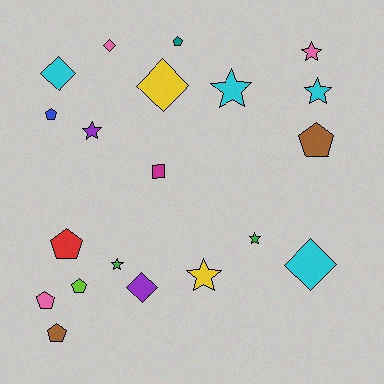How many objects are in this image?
There are 20 objects.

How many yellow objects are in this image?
There are 2 yellow objects.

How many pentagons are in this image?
There are 7 pentagons.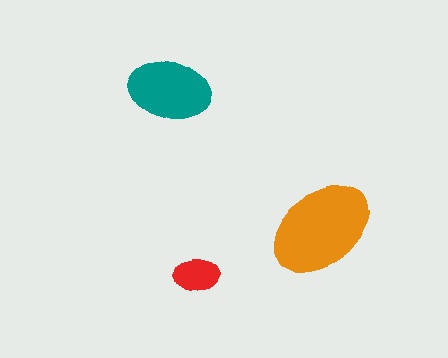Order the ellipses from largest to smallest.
the orange one, the teal one, the red one.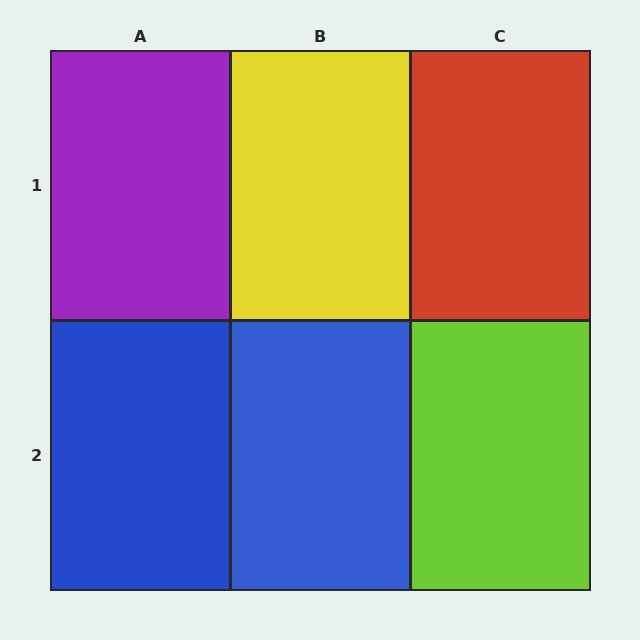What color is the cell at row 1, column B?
Yellow.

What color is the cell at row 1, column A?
Purple.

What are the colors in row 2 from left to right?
Blue, blue, lime.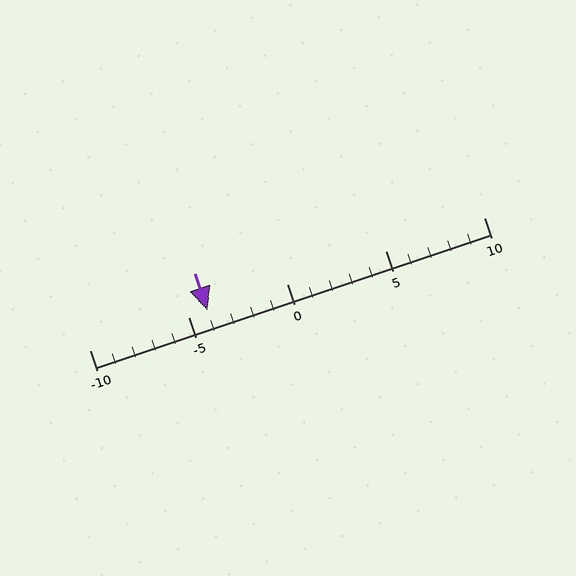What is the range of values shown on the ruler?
The ruler shows values from -10 to 10.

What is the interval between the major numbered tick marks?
The major tick marks are spaced 5 units apart.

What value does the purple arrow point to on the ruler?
The purple arrow points to approximately -4.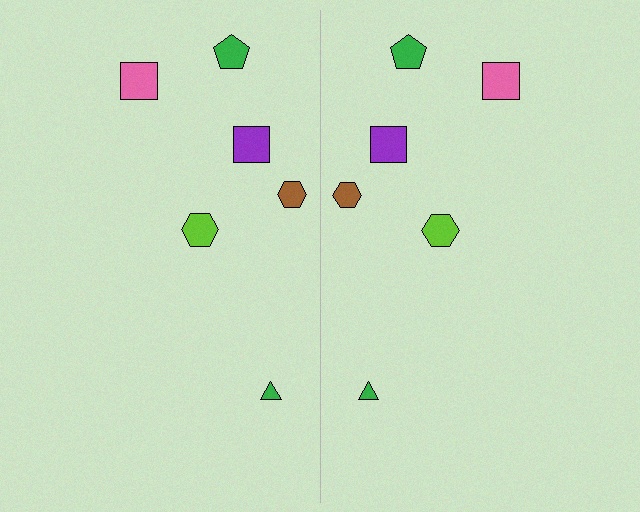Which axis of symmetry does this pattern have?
The pattern has a vertical axis of symmetry running through the center of the image.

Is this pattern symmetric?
Yes, this pattern has bilateral (reflection) symmetry.